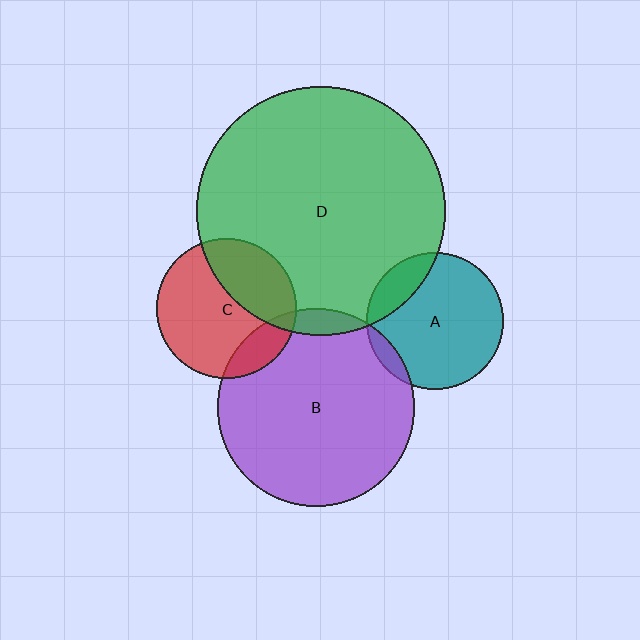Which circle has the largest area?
Circle D (green).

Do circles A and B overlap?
Yes.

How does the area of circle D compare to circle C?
Approximately 3.2 times.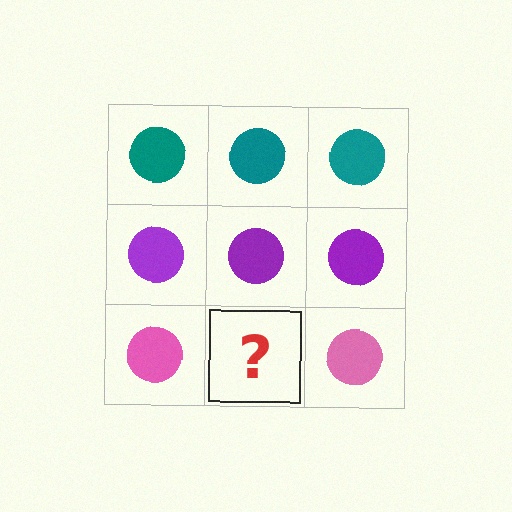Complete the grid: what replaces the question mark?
The question mark should be replaced with a pink circle.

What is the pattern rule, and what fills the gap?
The rule is that each row has a consistent color. The gap should be filled with a pink circle.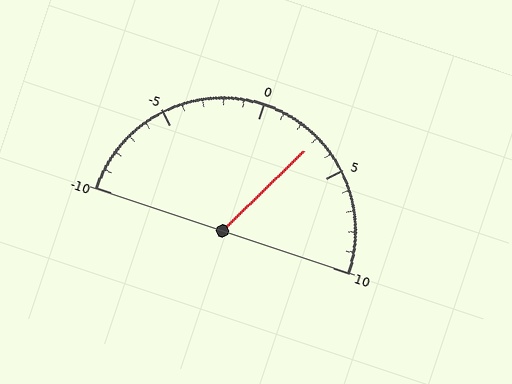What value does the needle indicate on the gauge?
The needle indicates approximately 3.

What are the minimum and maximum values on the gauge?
The gauge ranges from -10 to 10.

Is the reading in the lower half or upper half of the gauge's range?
The reading is in the upper half of the range (-10 to 10).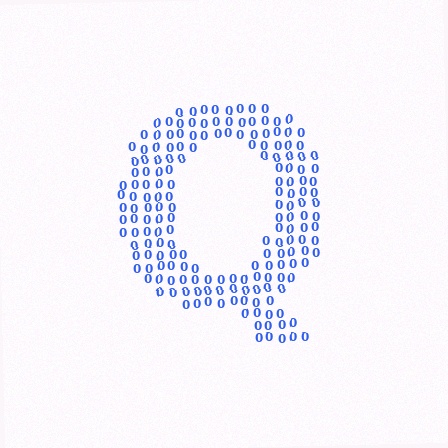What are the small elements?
The small elements are digit 0's.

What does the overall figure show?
The overall figure shows the letter Q.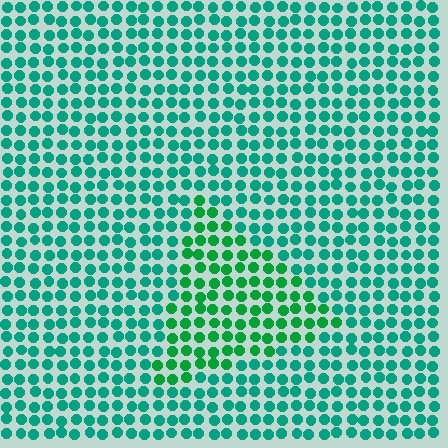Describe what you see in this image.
The image is filled with small teal elements in a uniform arrangement. A triangle-shaped region is visible where the elements are tinted to a slightly different hue, forming a subtle color boundary.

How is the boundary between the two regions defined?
The boundary is defined purely by a slight shift in hue (about 28 degrees). Spacing, size, and orientation are identical on both sides.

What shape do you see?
I see a triangle.